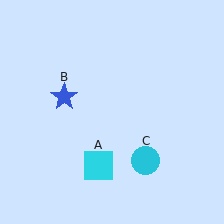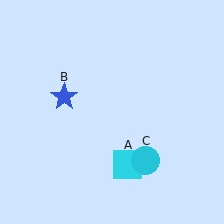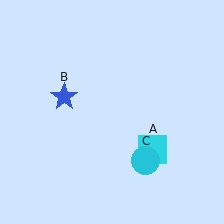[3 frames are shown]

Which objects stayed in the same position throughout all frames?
Blue star (object B) and cyan circle (object C) remained stationary.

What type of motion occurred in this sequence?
The cyan square (object A) rotated counterclockwise around the center of the scene.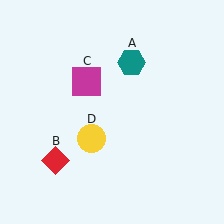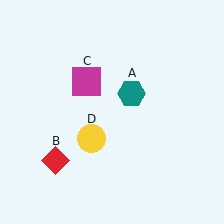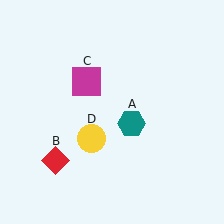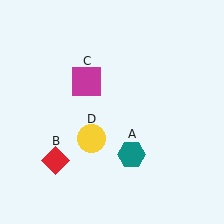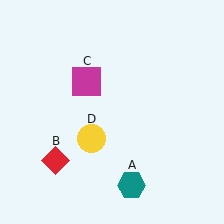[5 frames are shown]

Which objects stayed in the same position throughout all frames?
Red diamond (object B) and magenta square (object C) and yellow circle (object D) remained stationary.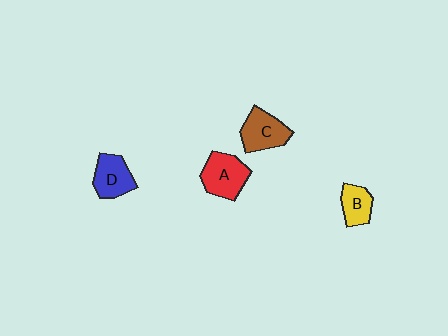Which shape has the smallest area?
Shape B (yellow).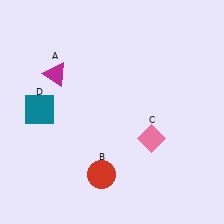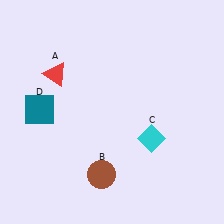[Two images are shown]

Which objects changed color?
A changed from magenta to red. B changed from red to brown. C changed from pink to cyan.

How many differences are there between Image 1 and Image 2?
There are 3 differences between the two images.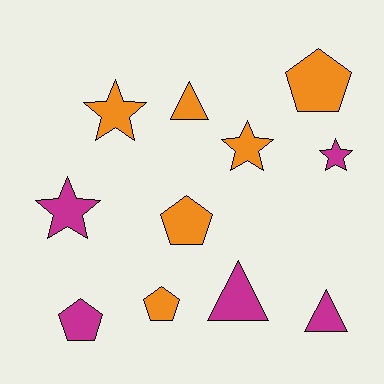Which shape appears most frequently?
Pentagon, with 4 objects.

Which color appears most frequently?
Orange, with 6 objects.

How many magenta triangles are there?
There are 2 magenta triangles.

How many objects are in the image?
There are 11 objects.